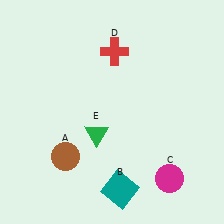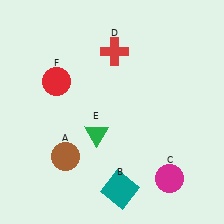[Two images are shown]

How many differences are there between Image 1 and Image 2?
There is 1 difference between the two images.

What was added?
A red circle (F) was added in Image 2.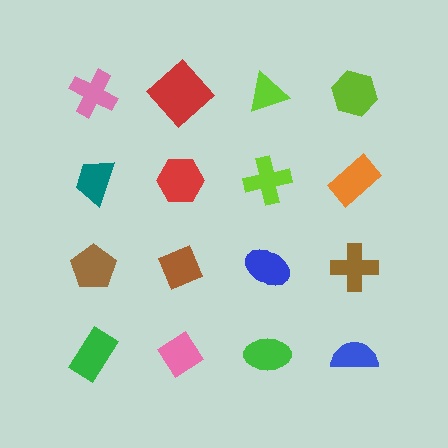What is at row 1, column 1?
A pink cross.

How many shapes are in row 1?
4 shapes.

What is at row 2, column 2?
A red hexagon.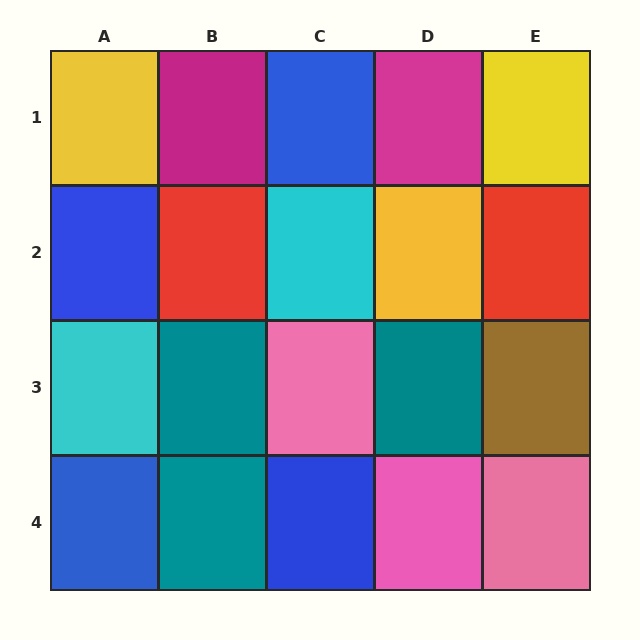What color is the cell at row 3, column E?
Brown.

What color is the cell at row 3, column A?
Cyan.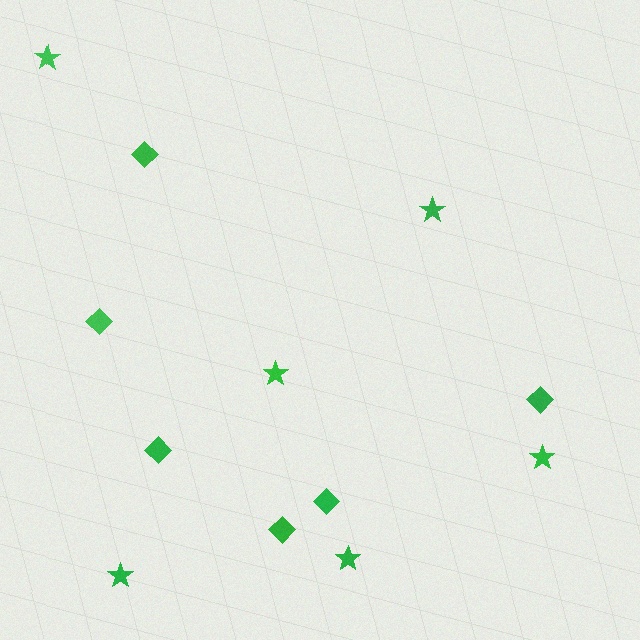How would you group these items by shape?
There are 2 groups: one group of stars (6) and one group of diamonds (6).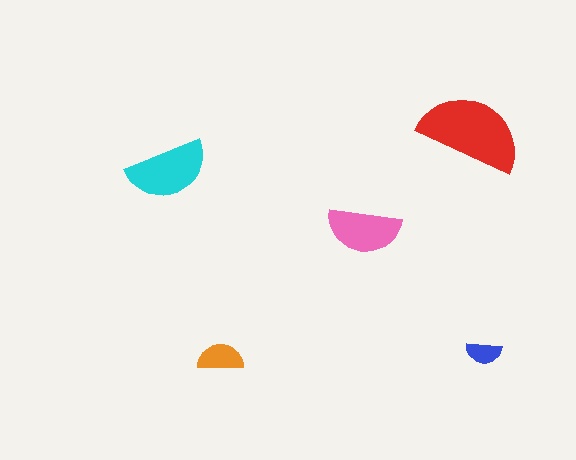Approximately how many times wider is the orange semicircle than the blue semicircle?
About 1.5 times wider.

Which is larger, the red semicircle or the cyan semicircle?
The red one.